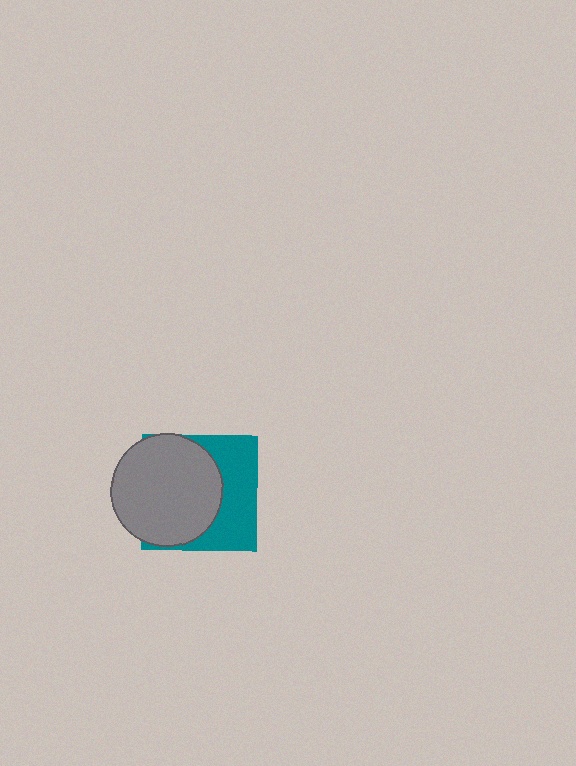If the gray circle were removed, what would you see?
You would see the complete teal square.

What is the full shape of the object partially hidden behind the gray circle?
The partially hidden object is a teal square.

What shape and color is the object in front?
The object in front is a gray circle.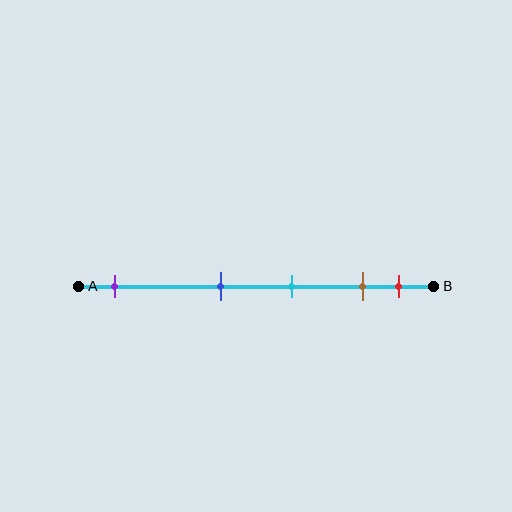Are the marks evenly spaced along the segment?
No, the marks are not evenly spaced.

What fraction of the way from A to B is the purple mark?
The purple mark is approximately 10% (0.1) of the way from A to B.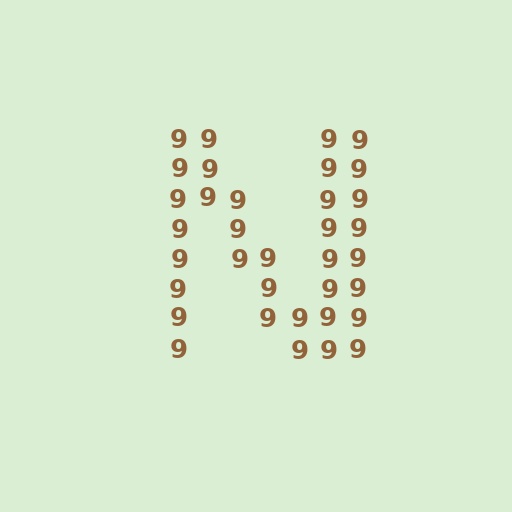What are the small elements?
The small elements are digit 9's.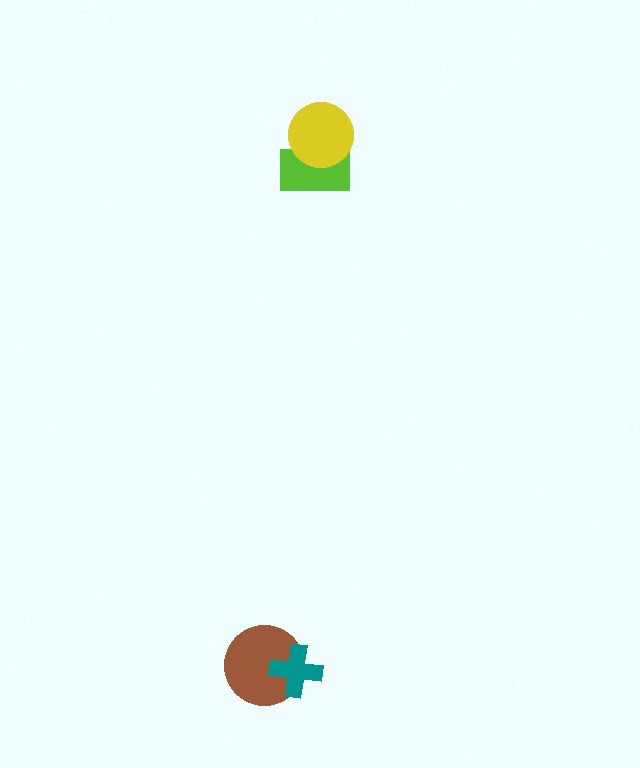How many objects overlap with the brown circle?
1 object overlaps with the brown circle.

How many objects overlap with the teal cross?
1 object overlaps with the teal cross.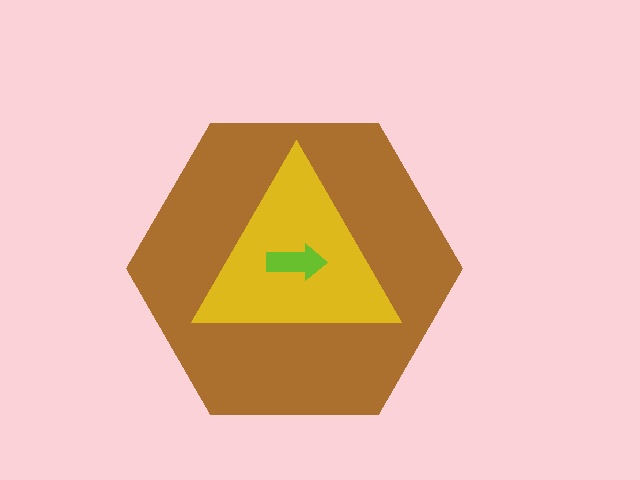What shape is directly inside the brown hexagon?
The yellow triangle.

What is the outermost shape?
The brown hexagon.